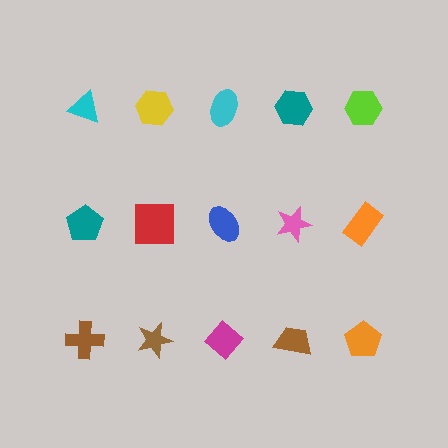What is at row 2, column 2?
A red square.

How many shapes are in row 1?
5 shapes.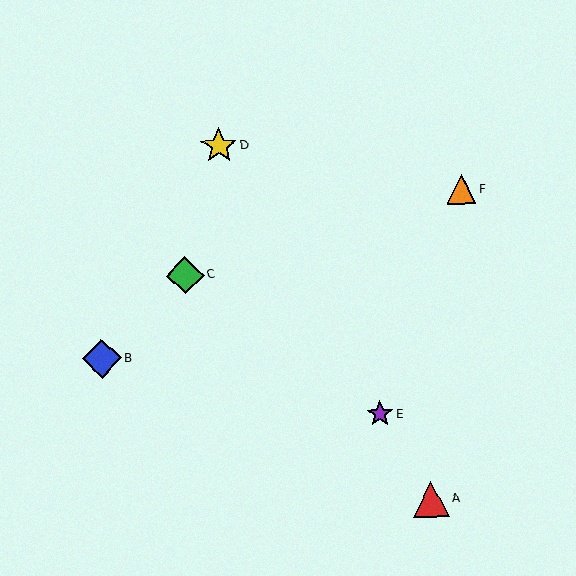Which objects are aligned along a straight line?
Objects A, D, E are aligned along a straight line.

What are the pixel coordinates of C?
Object C is at (185, 275).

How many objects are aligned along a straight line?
3 objects (A, D, E) are aligned along a straight line.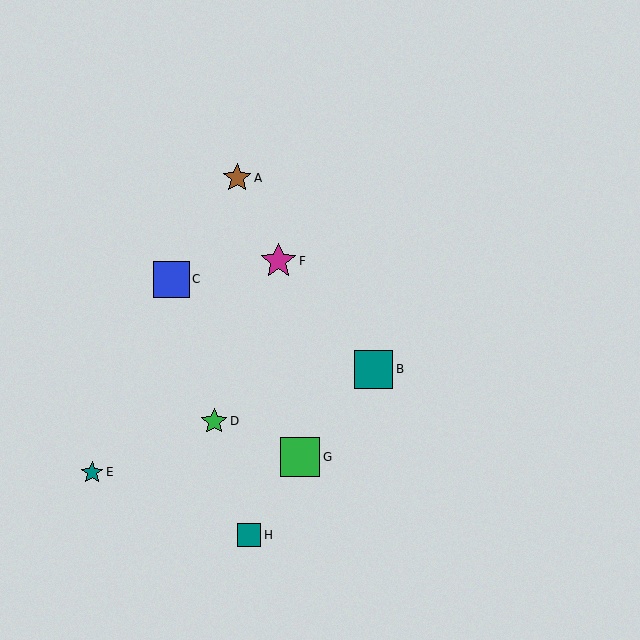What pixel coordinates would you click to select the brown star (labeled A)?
Click at (237, 178) to select the brown star A.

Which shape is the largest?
The green square (labeled G) is the largest.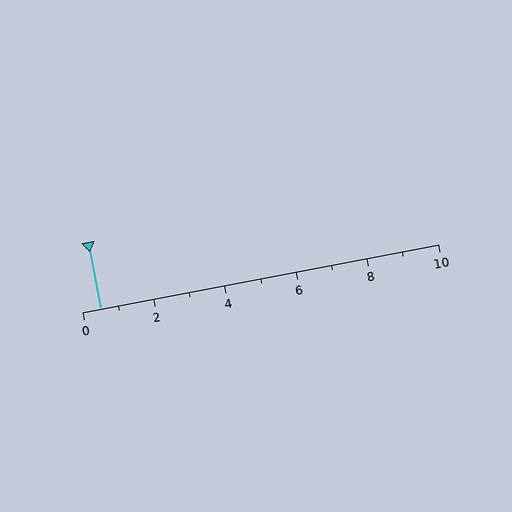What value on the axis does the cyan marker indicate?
The marker indicates approximately 0.5.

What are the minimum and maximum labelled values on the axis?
The axis runs from 0 to 10.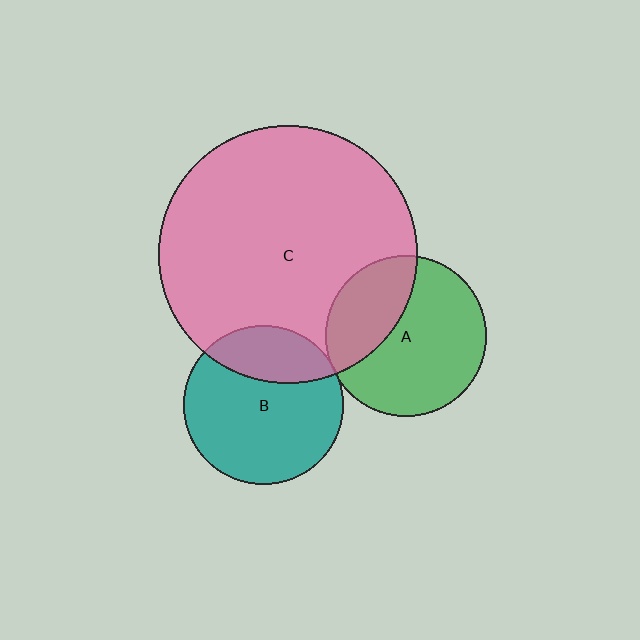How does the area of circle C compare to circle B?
Approximately 2.6 times.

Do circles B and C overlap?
Yes.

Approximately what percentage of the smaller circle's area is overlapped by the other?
Approximately 25%.